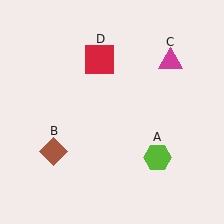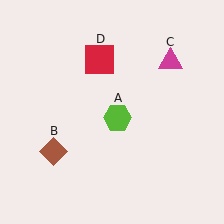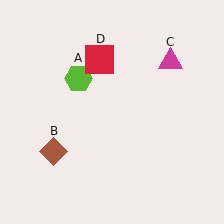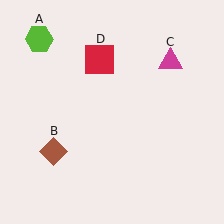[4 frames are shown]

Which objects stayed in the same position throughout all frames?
Brown diamond (object B) and magenta triangle (object C) and red square (object D) remained stationary.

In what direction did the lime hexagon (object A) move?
The lime hexagon (object A) moved up and to the left.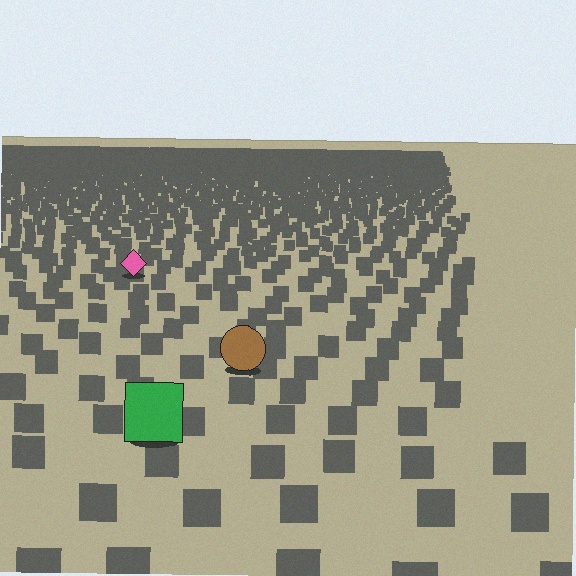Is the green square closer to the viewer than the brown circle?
Yes. The green square is closer — you can tell from the texture gradient: the ground texture is coarser near it.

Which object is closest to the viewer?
The green square is closest. The texture marks near it are larger and more spread out.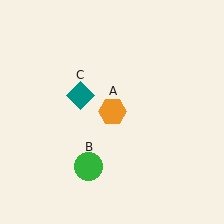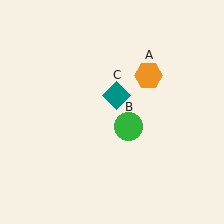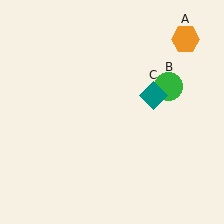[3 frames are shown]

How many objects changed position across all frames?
3 objects changed position: orange hexagon (object A), green circle (object B), teal diamond (object C).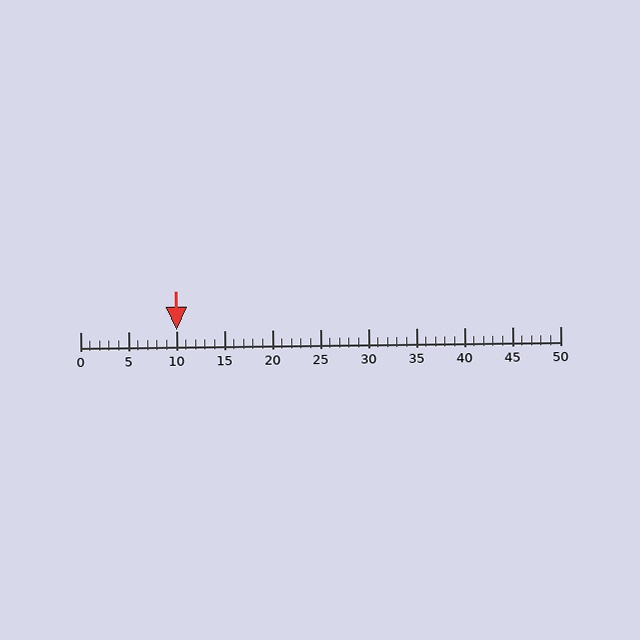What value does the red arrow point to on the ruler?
The red arrow points to approximately 10.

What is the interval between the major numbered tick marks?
The major tick marks are spaced 5 units apart.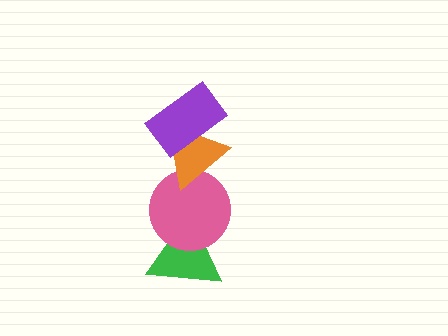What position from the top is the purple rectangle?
The purple rectangle is 1st from the top.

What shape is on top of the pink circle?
The orange triangle is on top of the pink circle.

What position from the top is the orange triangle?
The orange triangle is 2nd from the top.